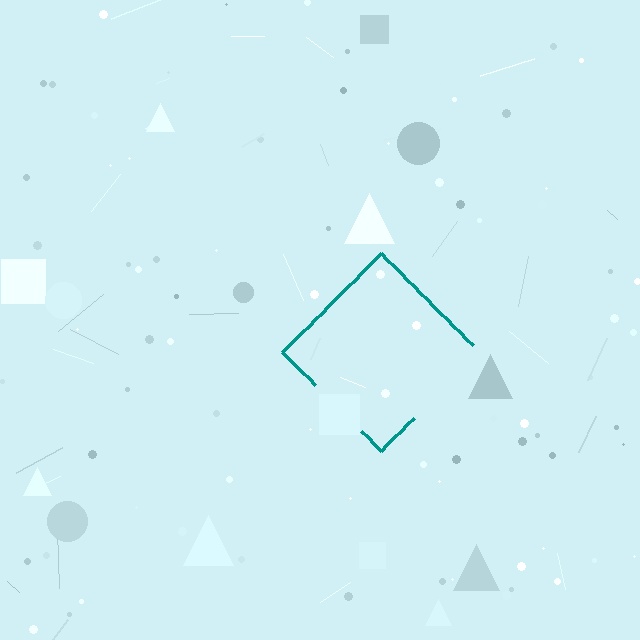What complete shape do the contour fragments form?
The contour fragments form a diamond.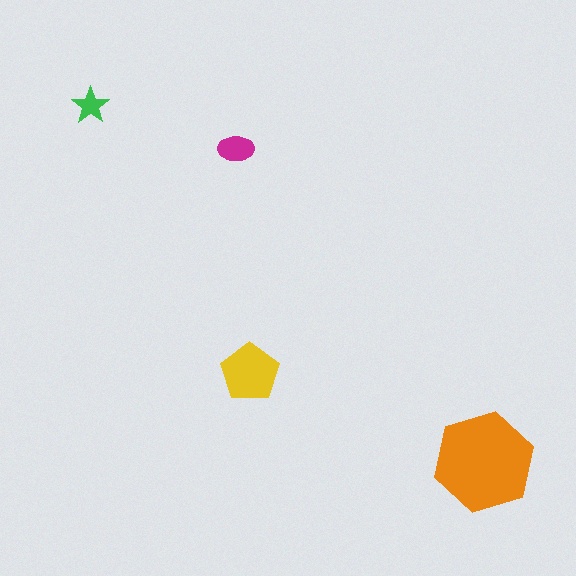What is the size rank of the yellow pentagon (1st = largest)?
2nd.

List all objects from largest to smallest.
The orange hexagon, the yellow pentagon, the magenta ellipse, the green star.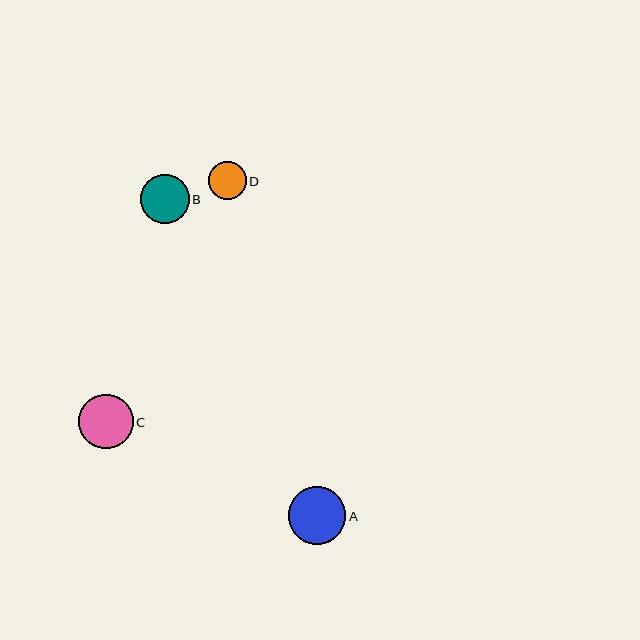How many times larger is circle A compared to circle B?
Circle A is approximately 1.2 times the size of circle B.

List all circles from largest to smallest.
From largest to smallest: A, C, B, D.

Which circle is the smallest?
Circle D is the smallest with a size of approximately 38 pixels.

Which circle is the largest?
Circle A is the largest with a size of approximately 58 pixels.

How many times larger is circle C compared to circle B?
Circle C is approximately 1.1 times the size of circle B.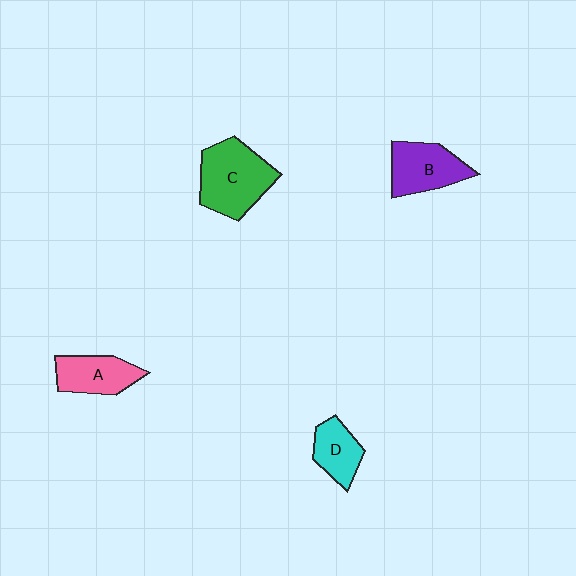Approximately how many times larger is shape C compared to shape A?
Approximately 1.5 times.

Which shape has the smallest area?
Shape D (cyan).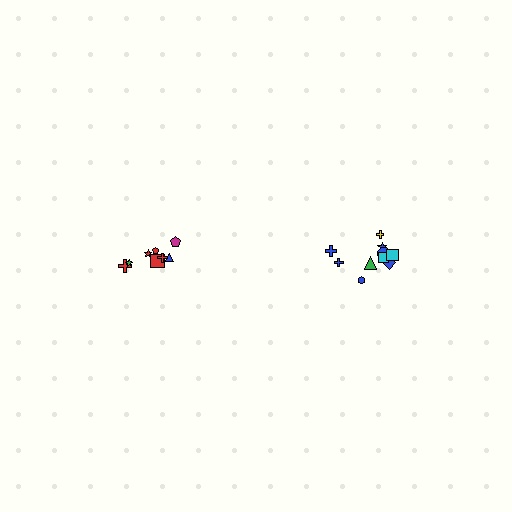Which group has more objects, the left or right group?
The right group.